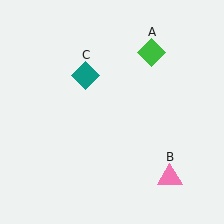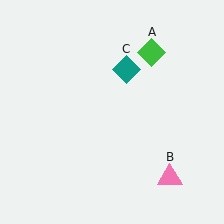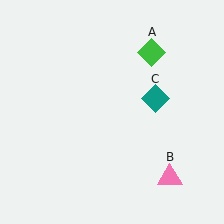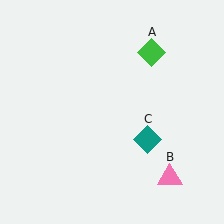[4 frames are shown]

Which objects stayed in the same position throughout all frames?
Green diamond (object A) and pink triangle (object B) remained stationary.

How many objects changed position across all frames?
1 object changed position: teal diamond (object C).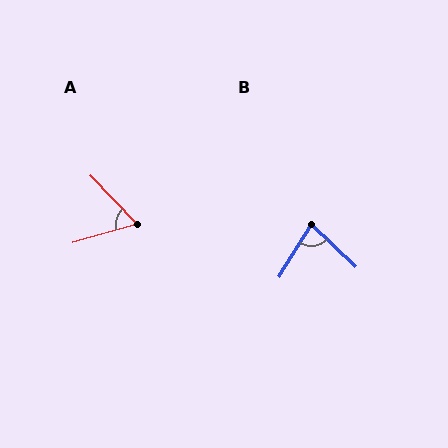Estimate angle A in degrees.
Approximately 62 degrees.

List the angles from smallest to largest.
A (62°), B (78°).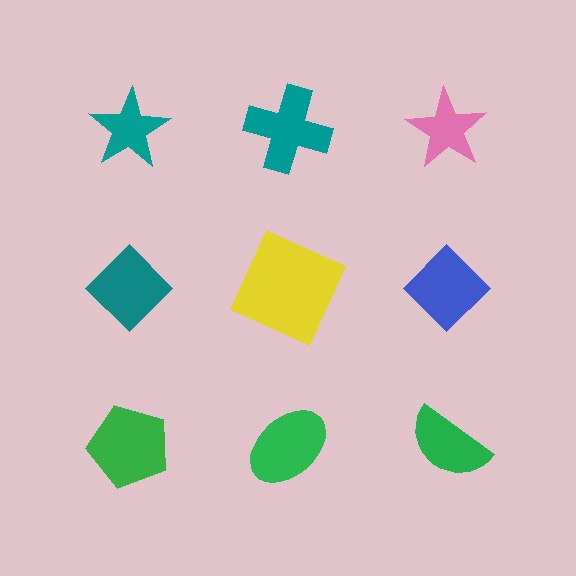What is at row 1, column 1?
A teal star.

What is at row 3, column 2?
A green ellipse.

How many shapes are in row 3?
3 shapes.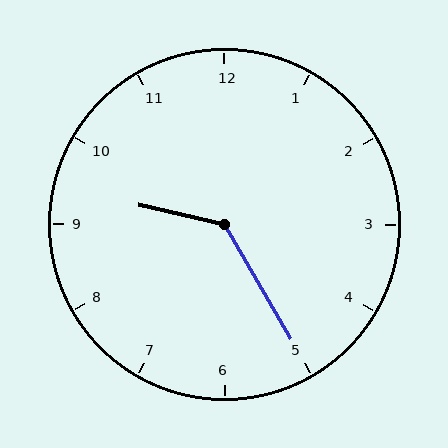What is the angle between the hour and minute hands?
Approximately 132 degrees.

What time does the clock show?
9:25.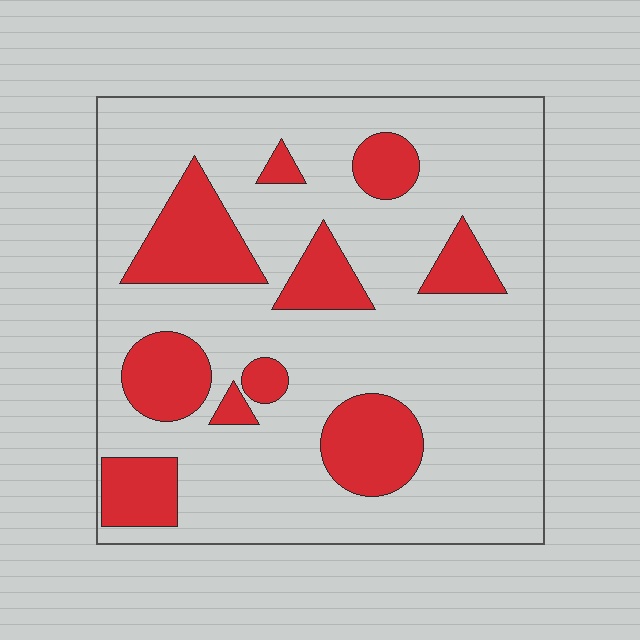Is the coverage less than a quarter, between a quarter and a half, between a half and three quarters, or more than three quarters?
Less than a quarter.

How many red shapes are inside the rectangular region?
10.